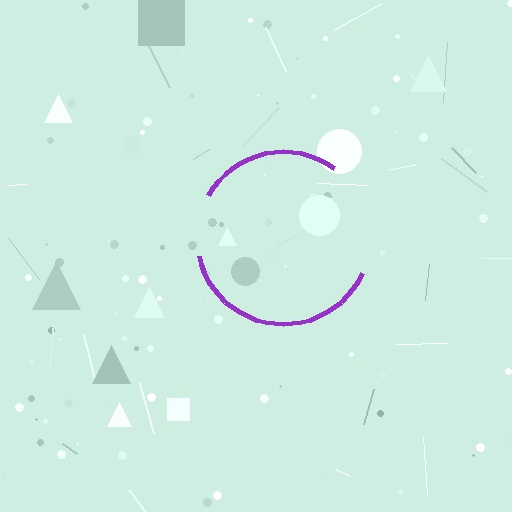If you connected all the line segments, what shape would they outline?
They would outline a circle.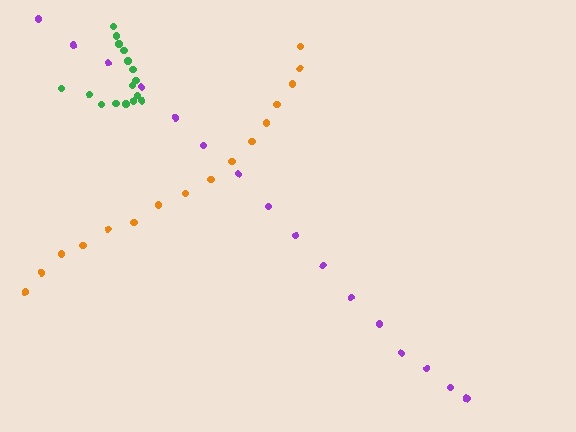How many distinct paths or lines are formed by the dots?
There are 3 distinct paths.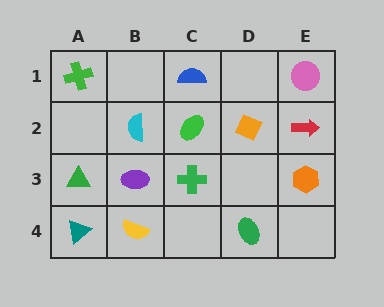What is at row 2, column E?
A red arrow.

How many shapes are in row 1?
3 shapes.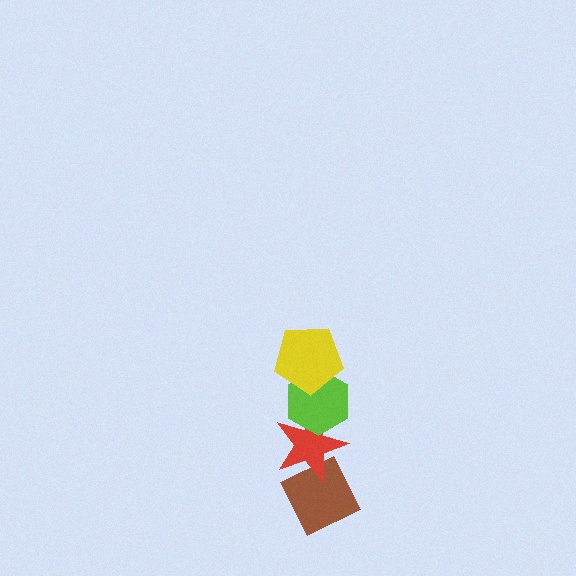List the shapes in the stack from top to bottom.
From top to bottom: the yellow pentagon, the lime hexagon, the red star, the brown diamond.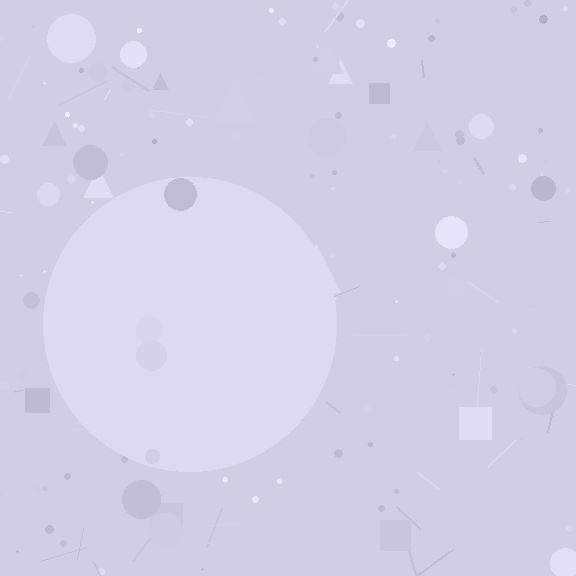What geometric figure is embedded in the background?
A circle is embedded in the background.